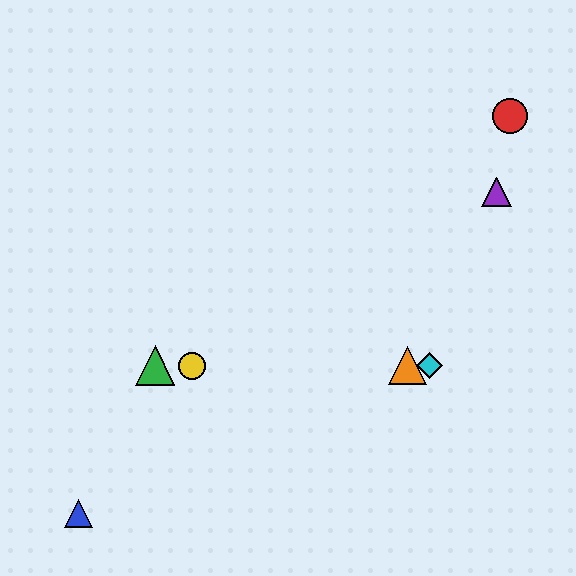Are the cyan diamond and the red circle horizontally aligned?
No, the cyan diamond is at y≈366 and the red circle is at y≈116.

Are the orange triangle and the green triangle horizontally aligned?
Yes, both are at y≈366.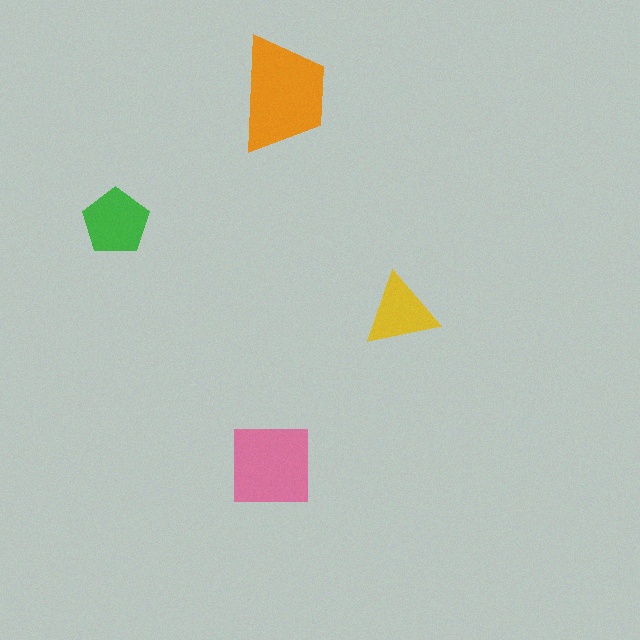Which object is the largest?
The orange trapezoid.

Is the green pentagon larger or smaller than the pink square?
Smaller.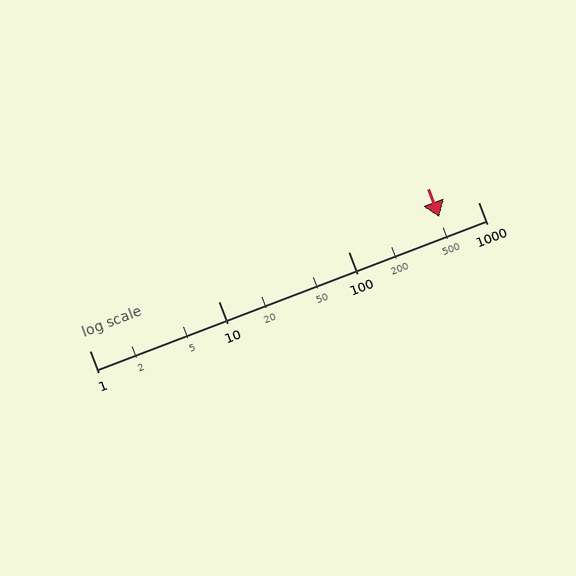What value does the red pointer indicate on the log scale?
The pointer indicates approximately 500.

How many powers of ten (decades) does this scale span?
The scale spans 3 decades, from 1 to 1000.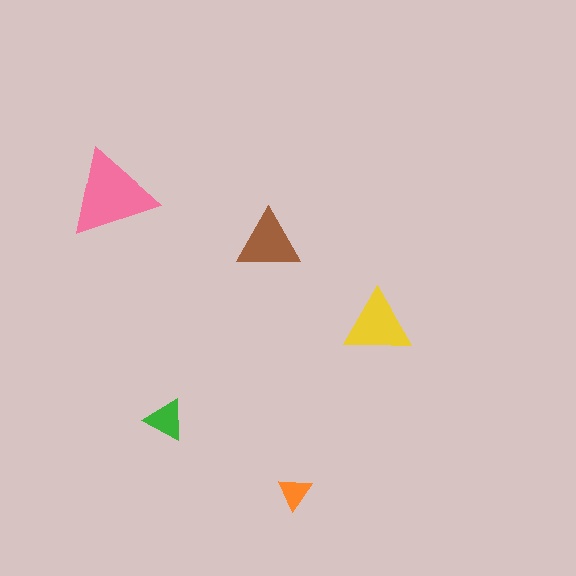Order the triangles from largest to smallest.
the pink one, the yellow one, the brown one, the green one, the orange one.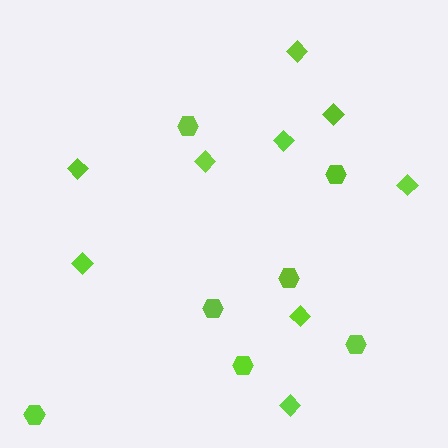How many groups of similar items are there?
There are 2 groups: one group of hexagons (7) and one group of diamonds (9).